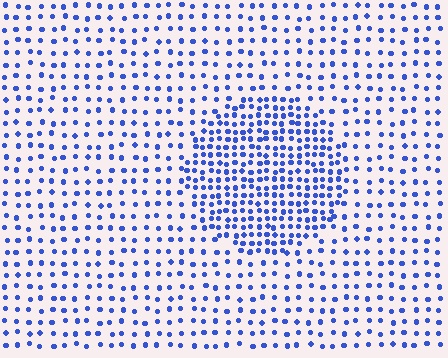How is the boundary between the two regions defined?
The boundary is defined by a change in element density (approximately 2.2x ratio). All elements are the same color, size, and shape.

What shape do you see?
I see a circle.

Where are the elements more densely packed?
The elements are more densely packed inside the circle boundary.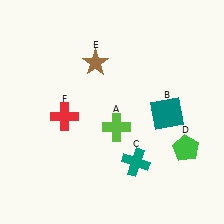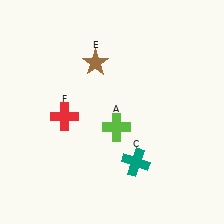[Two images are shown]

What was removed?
The green pentagon (D), the teal square (B) were removed in Image 2.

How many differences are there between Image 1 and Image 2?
There are 2 differences between the two images.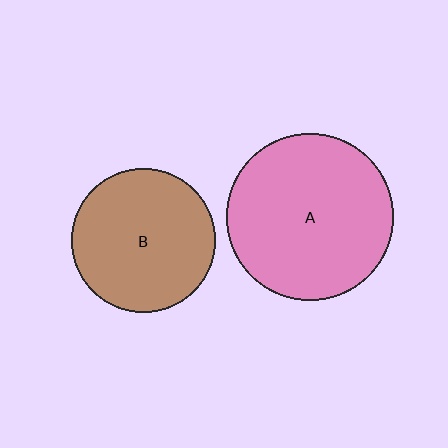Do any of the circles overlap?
No, none of the circles overlap.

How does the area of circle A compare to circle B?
Approximately 1.3 times.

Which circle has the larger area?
Circle A (pink).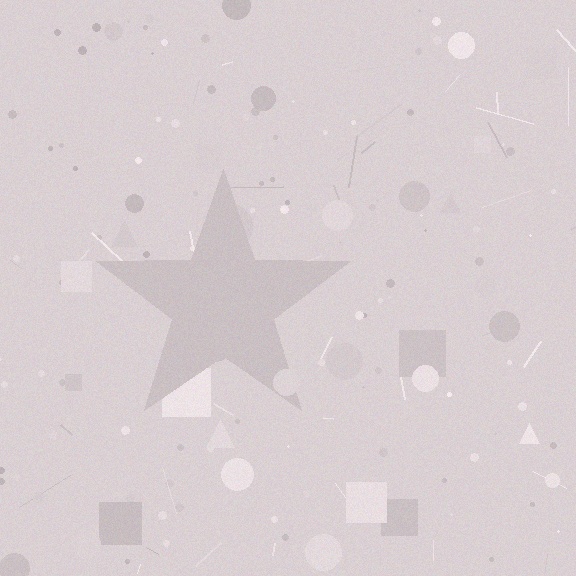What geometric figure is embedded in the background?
A star is embedded in the background.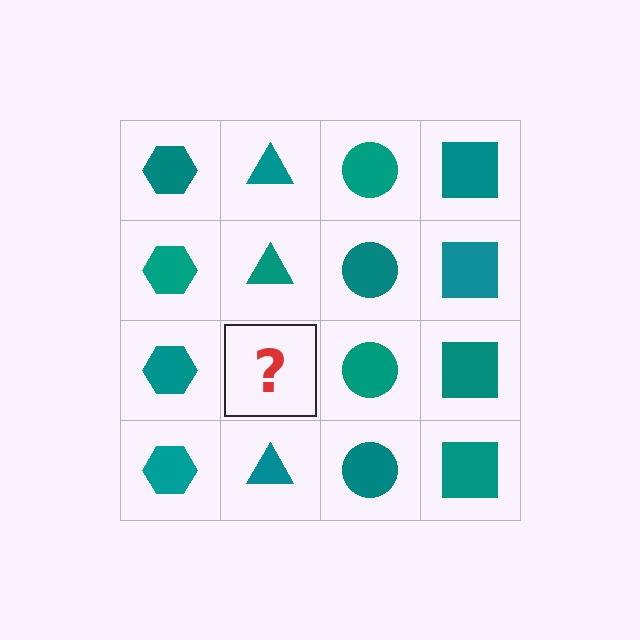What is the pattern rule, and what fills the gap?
The rule is that each column has a consistent shape. The gap should be filled with a teal triangle.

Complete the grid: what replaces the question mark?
The question mark should be replaced with a teal triangle.